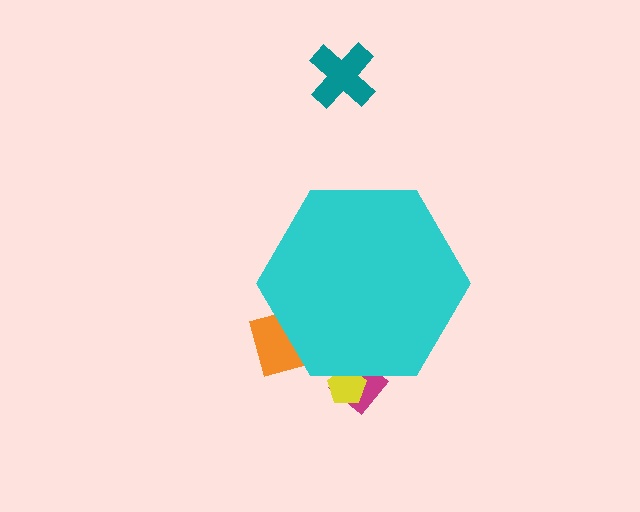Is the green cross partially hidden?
Yes, the green cross is partially hidden behind the cyan hexagon.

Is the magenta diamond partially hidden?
Yes, the magenta diamond is partially hidden behind the cyan hexagon.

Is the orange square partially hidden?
Yes, the orange square is partially hidden behind the cyan hexagon.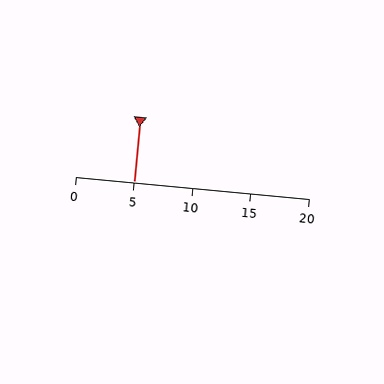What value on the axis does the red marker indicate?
The marker indicates approximately 5.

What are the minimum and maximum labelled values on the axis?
The axis runs from 0 to 20.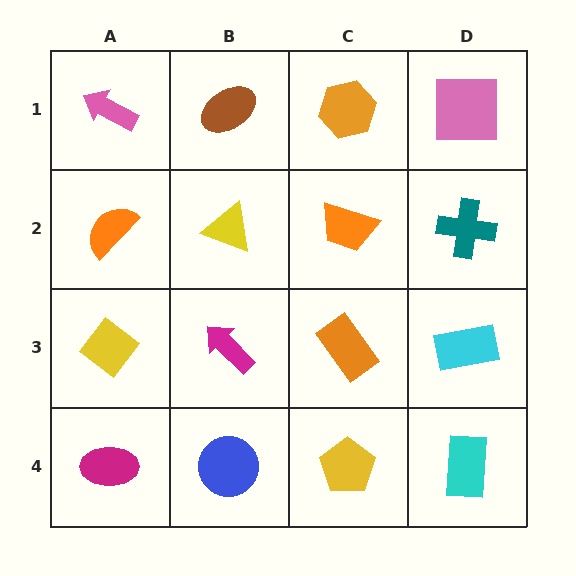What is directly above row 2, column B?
A brown ellipse.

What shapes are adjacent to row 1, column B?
A yellow triangle (row 2, column B), a pink arrow (row 1, column A), an orange hexagon (row 1, column C).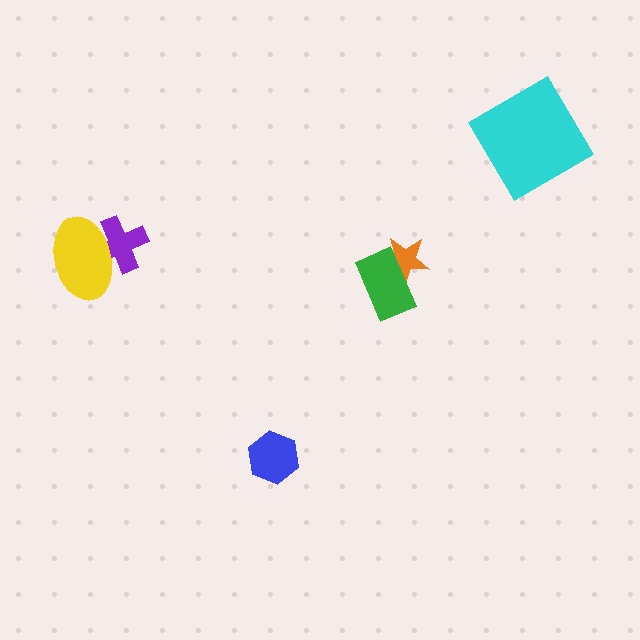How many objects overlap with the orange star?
1 object overlaps with the orange star.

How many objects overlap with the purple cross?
1 object overlaps with the purple cross.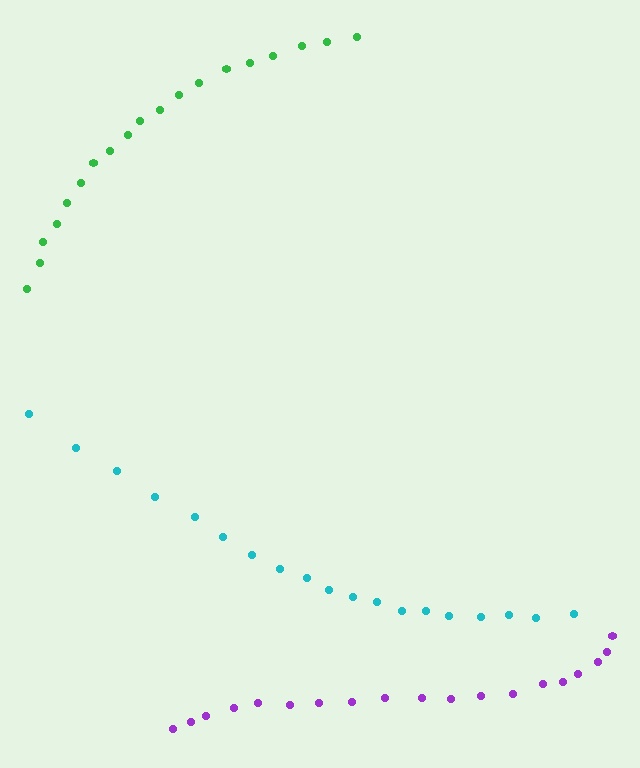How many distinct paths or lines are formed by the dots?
There are 3 distinct paths.